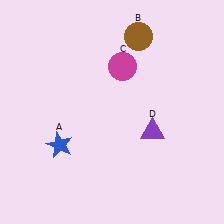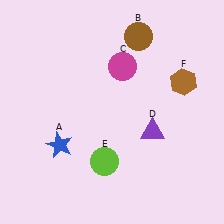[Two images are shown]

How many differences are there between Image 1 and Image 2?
There are 2 differences between the two images.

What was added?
A lime circle (E), a brown hexagon (F) were added in Image 2.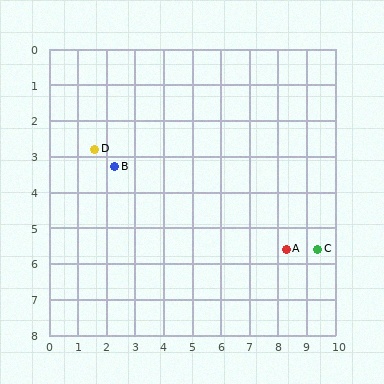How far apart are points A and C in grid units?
Points A and C are about 1.1 grid units apart.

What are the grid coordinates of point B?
Point B is at approximately (2.3, 3.3).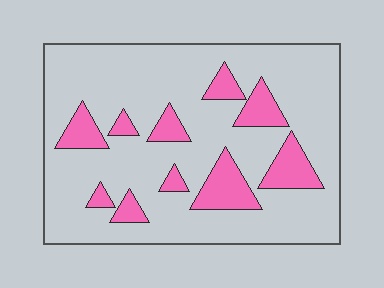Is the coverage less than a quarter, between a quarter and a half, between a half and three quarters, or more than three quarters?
Less than a quarter.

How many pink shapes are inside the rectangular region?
10.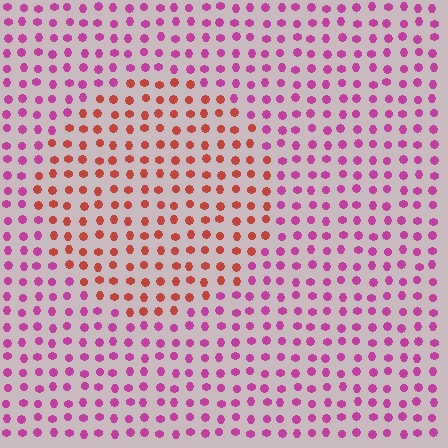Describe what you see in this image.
The image is filled with small magenta elements in a uniform arrangement. A circle-shaped region is visible where the elements are tinted to a slightly different hue, forming a subtle color boundary.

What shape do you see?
I see a circle.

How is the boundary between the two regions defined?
The boundary is defined purely by a slight shift in hue (about 48 degrees). Spacing, size, and orientation are identical on both sides.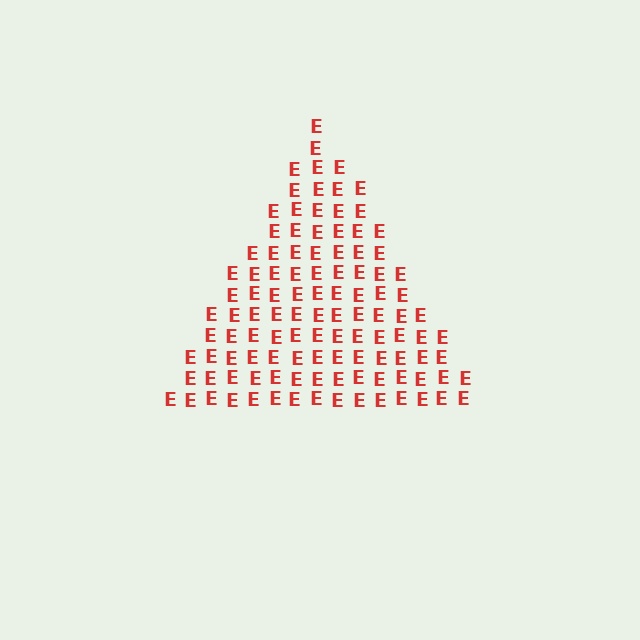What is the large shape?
The large shape is a triangle.